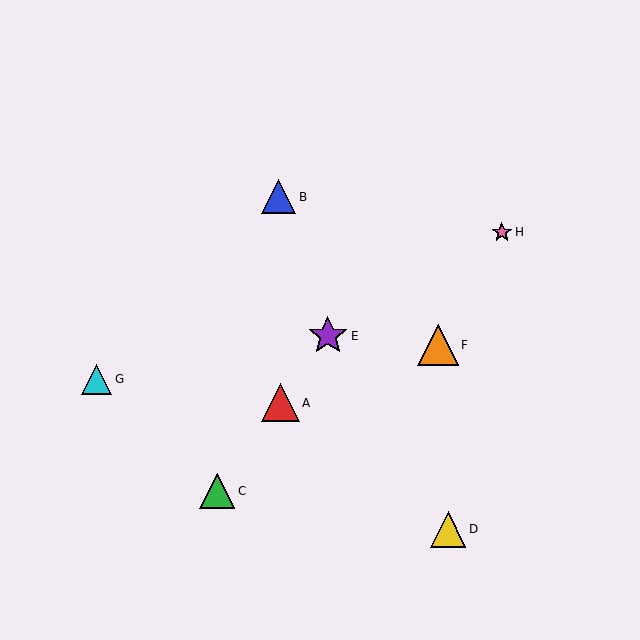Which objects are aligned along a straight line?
Objects A, C, E are aligned along a straight line.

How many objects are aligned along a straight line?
3 objects (A, C, E) are aligned along a straight line.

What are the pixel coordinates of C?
Object C is at (217, 491).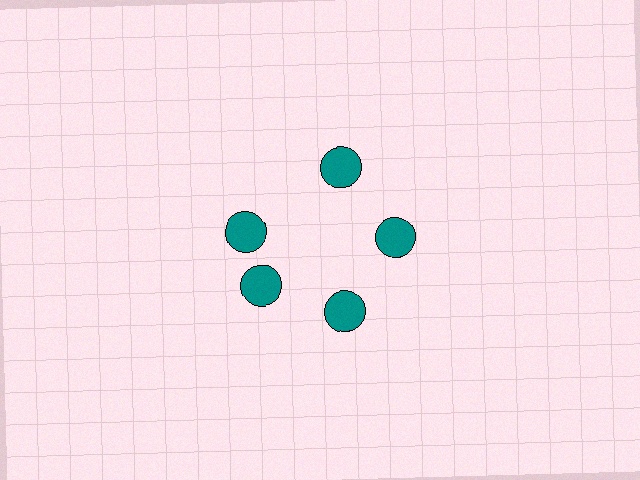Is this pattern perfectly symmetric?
No. The 5 teal circles are arranged in a ring, but one element near the 10 o'clock position is rotated out of alignment along the ring, breaking the 5-fold rotational symmetry.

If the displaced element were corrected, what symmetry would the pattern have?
It would have 5-fold rotational symmetry — the pattern would map onto itself every 72 degrees.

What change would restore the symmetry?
The symmetry would be restored by rotating it back into even spacing with its neighbors so that all 5 circles sit at equal angles and equal distance from the center.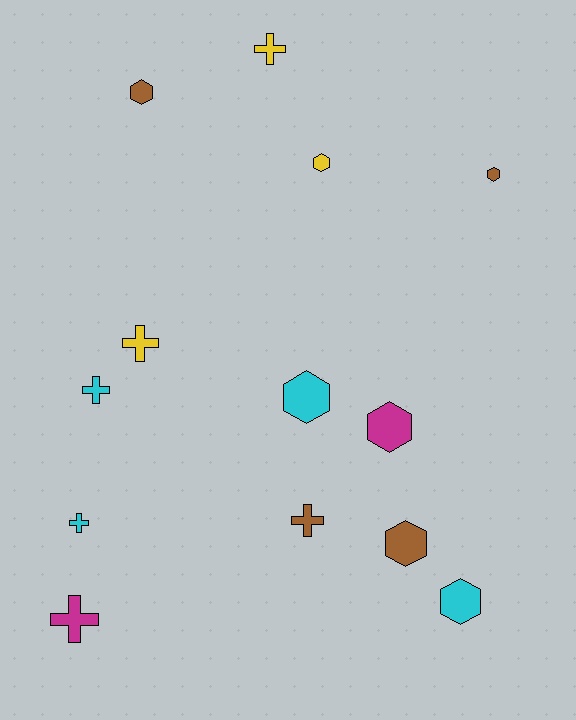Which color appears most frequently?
Brown, with 4 objects.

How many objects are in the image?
There are 13 objects.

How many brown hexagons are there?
There are 3 brown hexagons.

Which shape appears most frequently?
Hexagon, with 7 objects.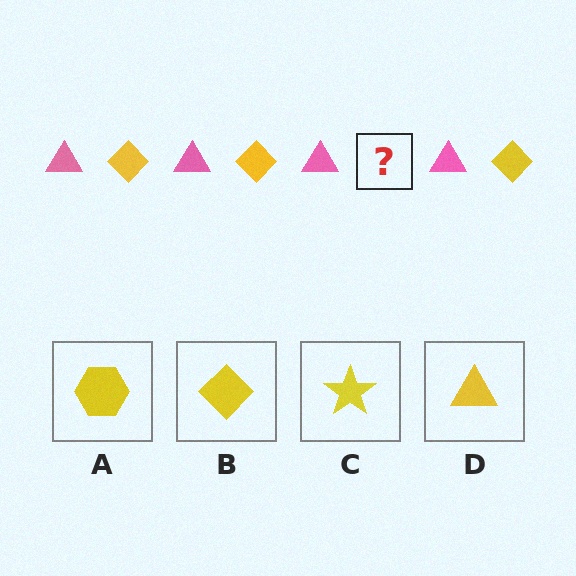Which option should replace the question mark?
Option B.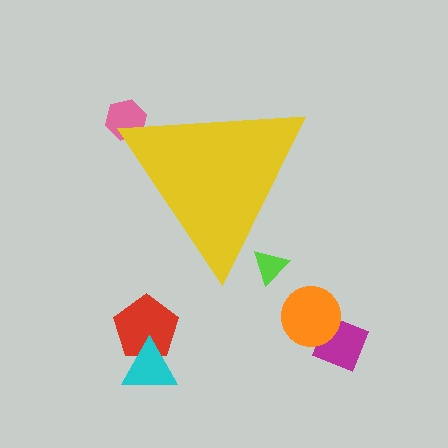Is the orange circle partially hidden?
No, the orange circle is fully visible.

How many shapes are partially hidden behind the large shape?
2 shapes are partially hidden.